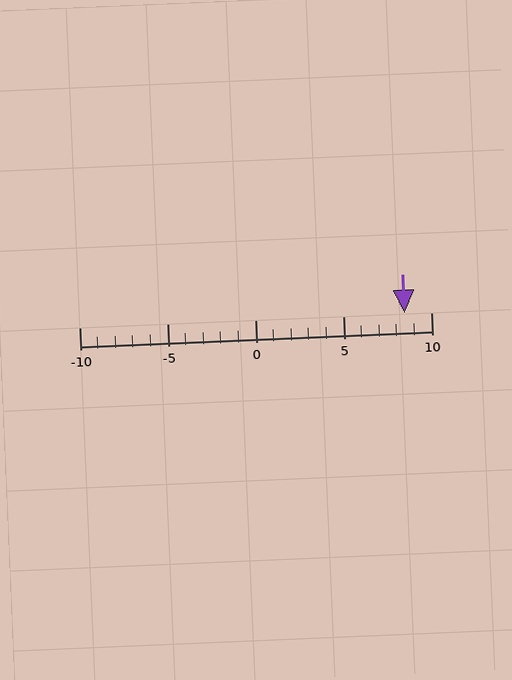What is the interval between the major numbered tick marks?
The major tick marks are spaced 5 units apart.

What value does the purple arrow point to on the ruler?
The purple arrow points to approximately 8.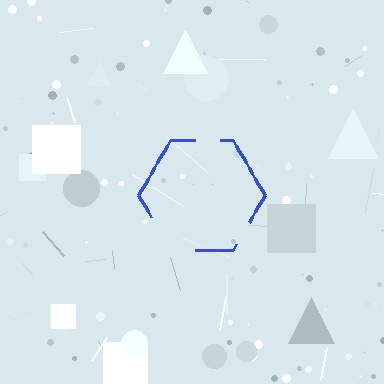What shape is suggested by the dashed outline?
The dashed outline suggests a hexagon.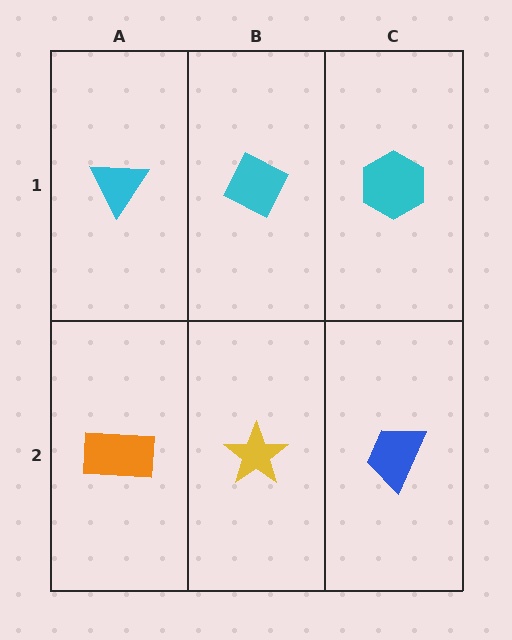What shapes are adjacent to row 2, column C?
A cyan hexagon (row 1, column C), a yellow star (row 2, column B).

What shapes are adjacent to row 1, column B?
A yellow star (row 2, column B), a cyan triangle (row 1, column A), a cyan hexagon (row 1, column C).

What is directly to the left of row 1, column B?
A cyan triangle.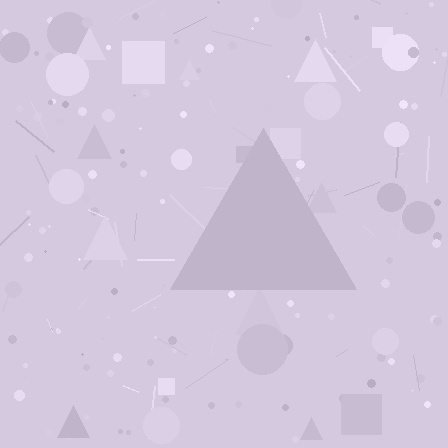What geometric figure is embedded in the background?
A triangle is embedded in the background.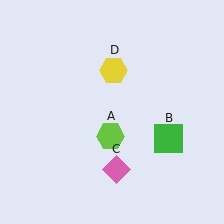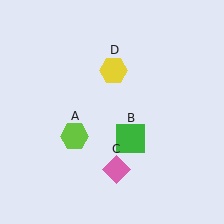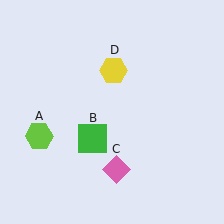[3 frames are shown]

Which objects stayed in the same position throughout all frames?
Pink diamond (object C) and yellow hexagon (object D) remained stationary.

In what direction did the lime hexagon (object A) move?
The lime hexagon (object A) moved left.